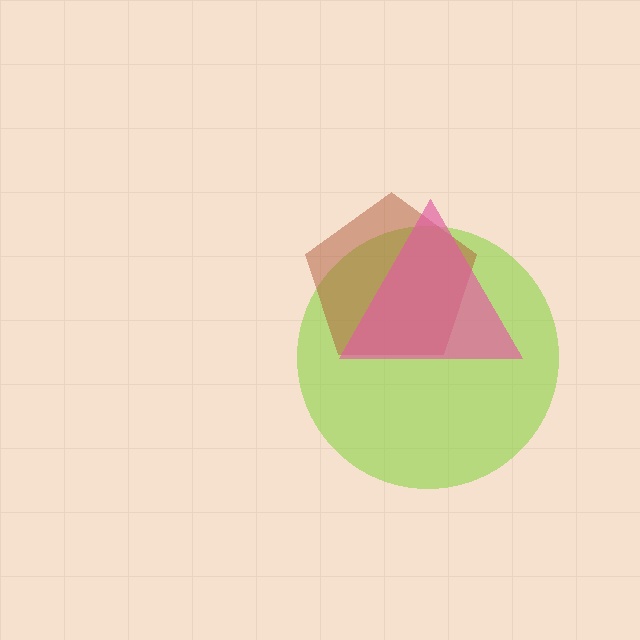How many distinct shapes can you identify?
There are 3 distinct shapes: a lime circle, a brown pentagon, a pink triangle.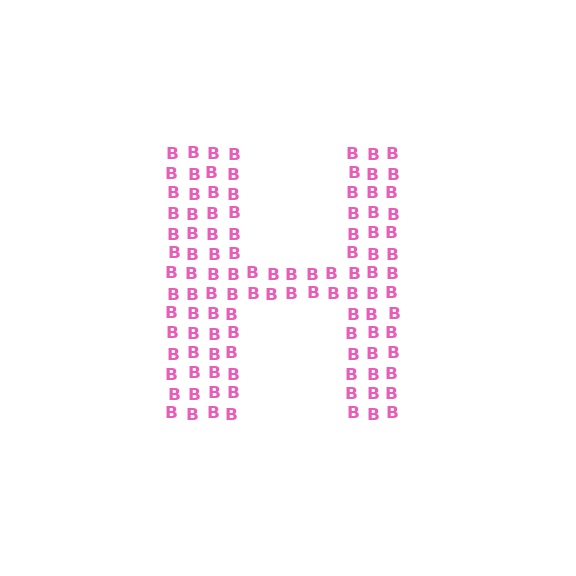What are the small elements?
The small elements are letter B's.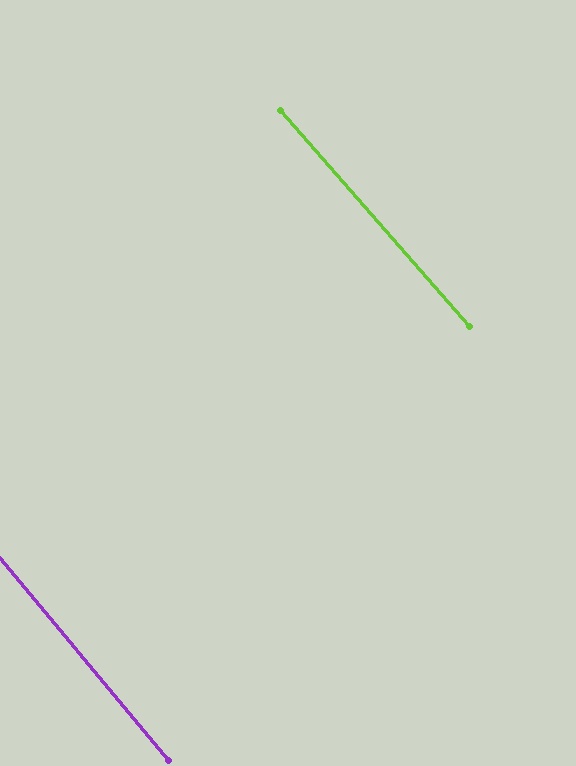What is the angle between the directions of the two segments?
Approximately 1 degree.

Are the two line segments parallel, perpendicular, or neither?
Parallel — their directions differ by only 1.3°.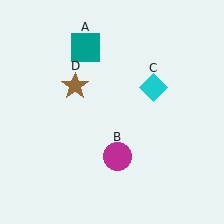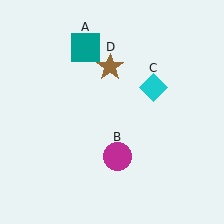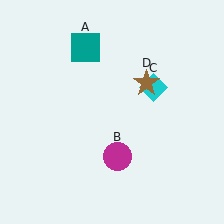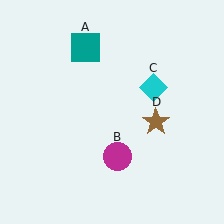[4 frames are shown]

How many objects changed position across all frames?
1 object changed position: brown star (object D).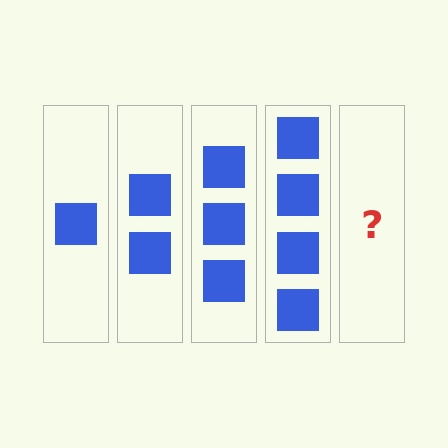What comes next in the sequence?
The next element should be 5 squares.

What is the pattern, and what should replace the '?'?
The pattern is that each step adds one more square. The '?' should be 5 squares.